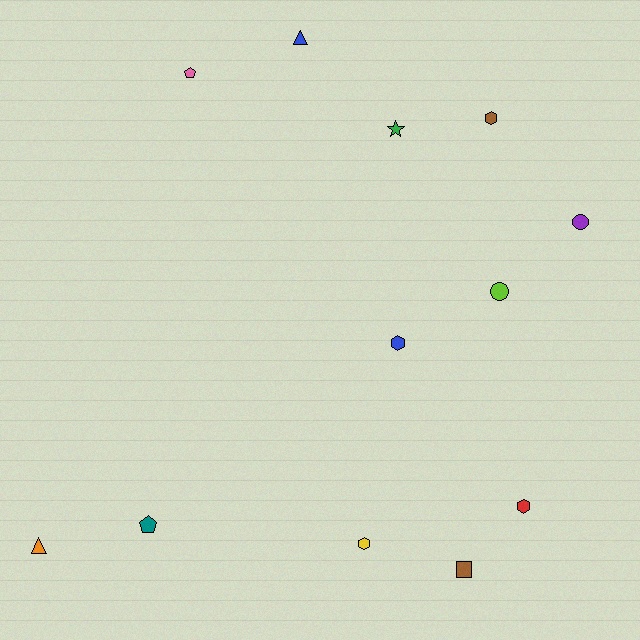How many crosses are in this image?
There are no crosses.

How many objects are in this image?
There are 12 objects.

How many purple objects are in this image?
There is 1 purple object.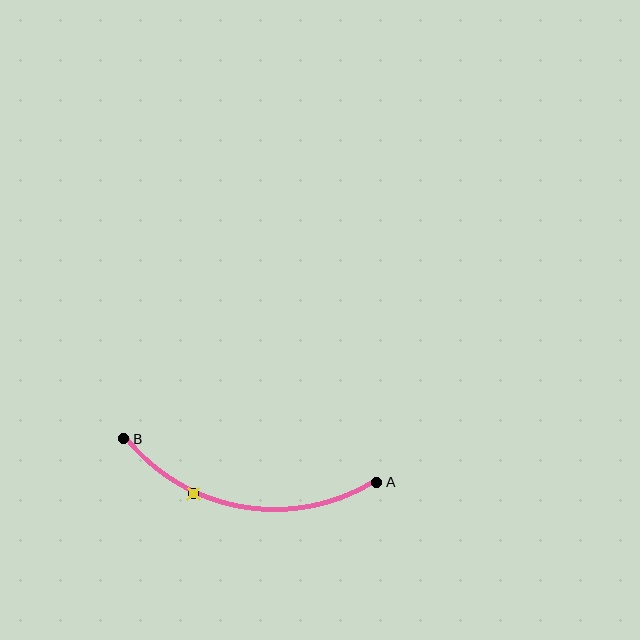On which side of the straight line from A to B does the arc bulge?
The arc bulges below the straight line connecting A and B.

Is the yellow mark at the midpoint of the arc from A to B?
No. The yellow mark lies on the arc but is closer to endpoint B. The arc midpoint would be at the point on the curve equidistant along the arc from both A and B.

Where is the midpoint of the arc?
The arc midpoint is the point on the curve farthest from the straight line joining A and B. It sits below that line.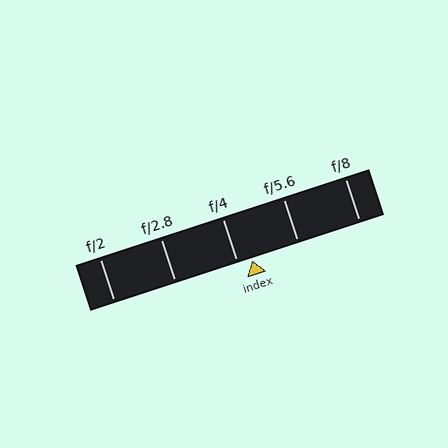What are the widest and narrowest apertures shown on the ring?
The widest aperture shown is f/2 and the narrowest is f/8.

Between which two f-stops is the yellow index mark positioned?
The index mark is between f/4 and f/5.6.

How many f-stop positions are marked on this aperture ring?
There are 5 f-stop positions marked.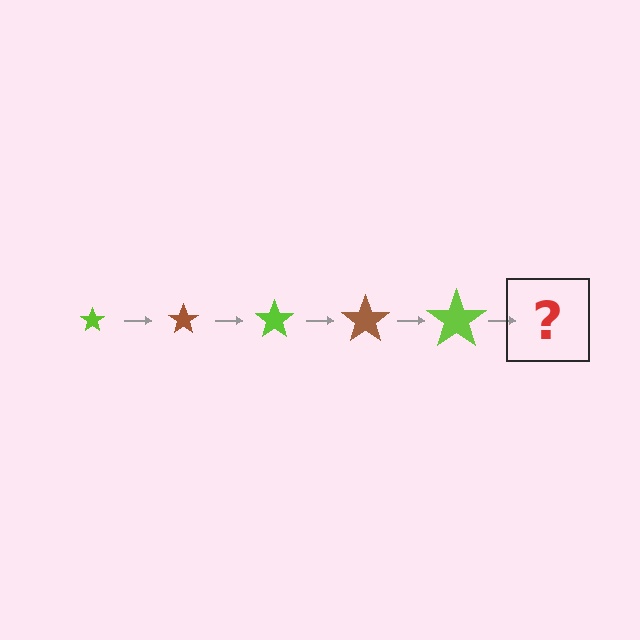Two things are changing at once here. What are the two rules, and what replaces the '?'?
The two rules are that the star grows larger each step and the color cycles through lime and brown. The '?' should be a brown star, larger than the previous one.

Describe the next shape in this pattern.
It should be a brown star, larger than the previous one.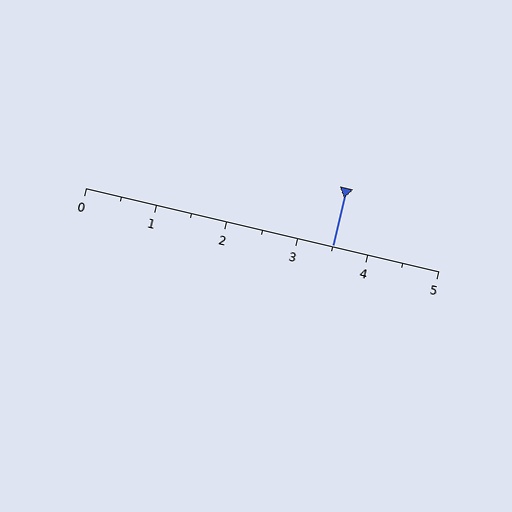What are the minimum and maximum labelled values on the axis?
The axis runs from 0 to 5.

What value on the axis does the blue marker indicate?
The marker indicates approximately 3.5.